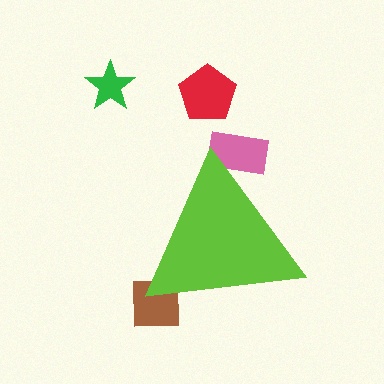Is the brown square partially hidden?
Yes, the brown square is partially hidden behind the lime triangle.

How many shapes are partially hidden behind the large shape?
2 shapes are partially hidden.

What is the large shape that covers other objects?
A lime triangle.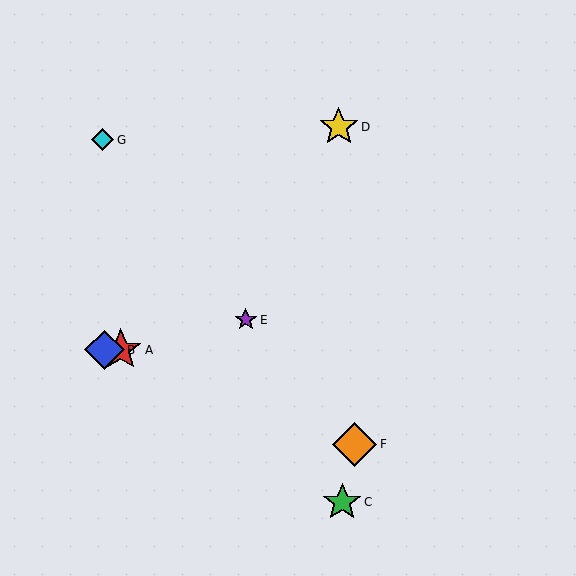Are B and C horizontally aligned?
No, B is at y≈350 and C is at y≈502.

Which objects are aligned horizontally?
Objects A, B are aligned horizontally.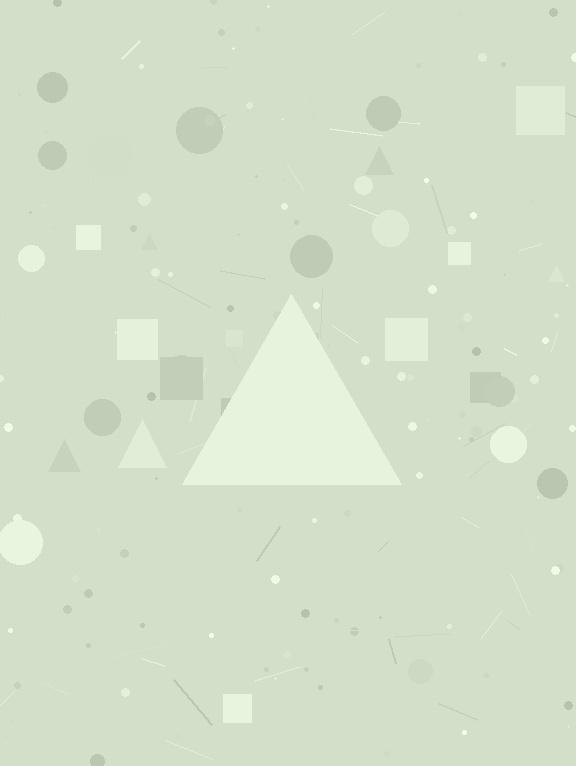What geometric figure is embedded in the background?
A triangle is embedded in the background.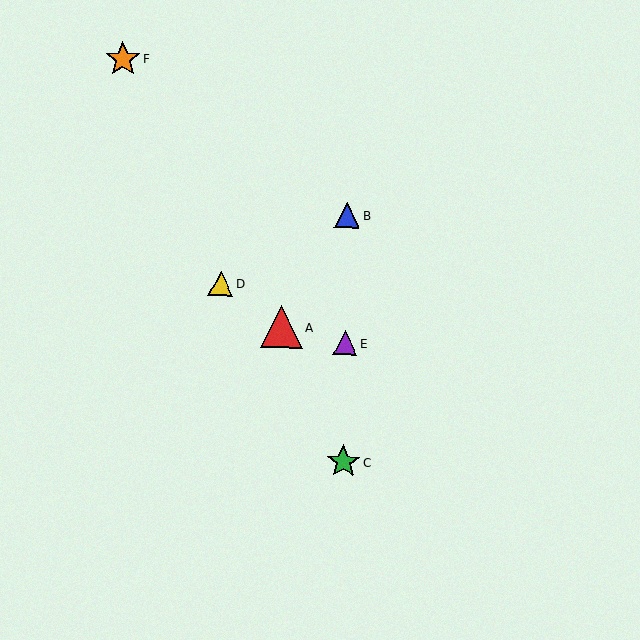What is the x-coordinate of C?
Object C is at x≈343.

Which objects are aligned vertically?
Objects B, C, E are aligned vertically.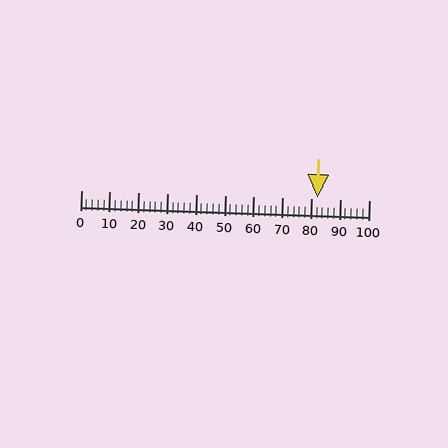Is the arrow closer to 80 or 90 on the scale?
The arrow is closer to 80.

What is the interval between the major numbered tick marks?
The major tick marks are spaced 10 units apart.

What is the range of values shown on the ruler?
The ruler shows values from 0 to 100.